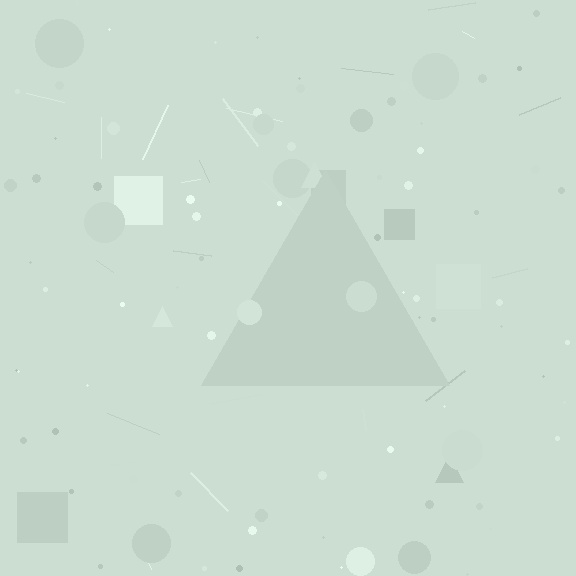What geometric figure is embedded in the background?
A triangle is embedded in the background.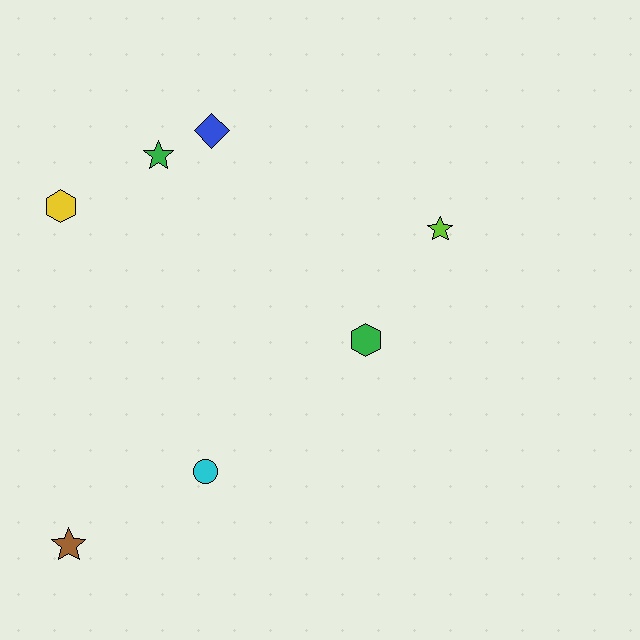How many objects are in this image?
There are 7 objects.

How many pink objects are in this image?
There are no pink objects.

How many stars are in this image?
There are 3 stars.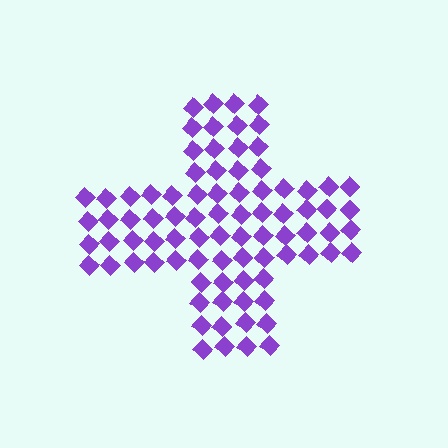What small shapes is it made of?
It is made of small diamonds.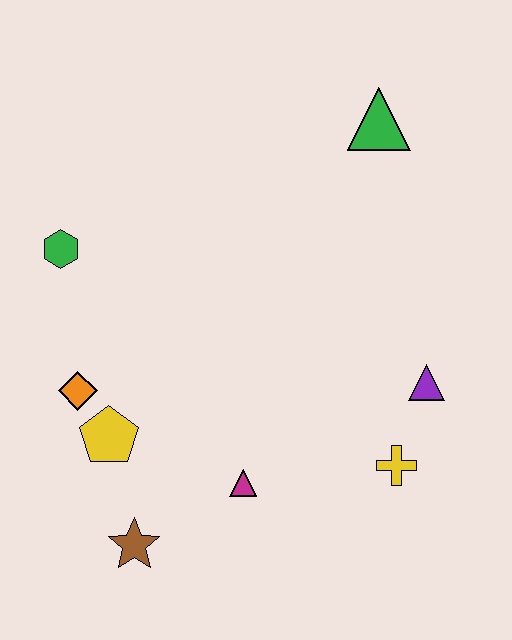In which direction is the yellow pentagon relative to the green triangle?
The yellow pentagon is below the green triangle.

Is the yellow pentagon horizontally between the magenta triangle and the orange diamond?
Yes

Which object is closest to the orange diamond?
The yellow pentagon is closest to the orange diamond.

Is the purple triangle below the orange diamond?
No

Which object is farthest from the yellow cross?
The green hexagon is farthest from the yellow cross.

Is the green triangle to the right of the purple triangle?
No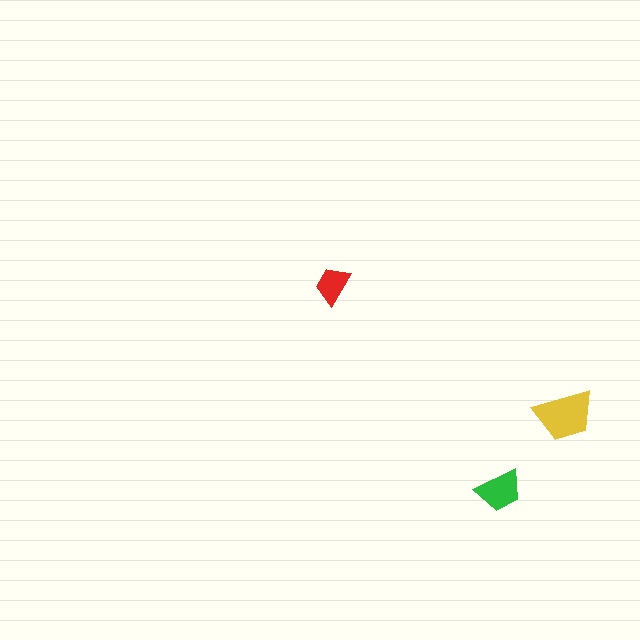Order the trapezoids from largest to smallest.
the yellow one, the green one, the red one.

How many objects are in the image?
There are 3 objects in the image.